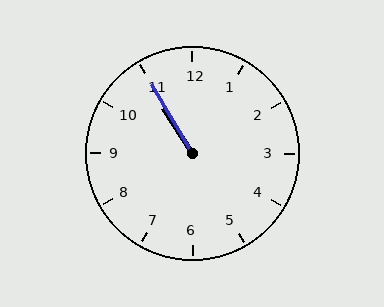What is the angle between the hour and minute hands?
Approximately 2 degrees.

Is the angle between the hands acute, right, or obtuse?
It is acute.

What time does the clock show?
10:55.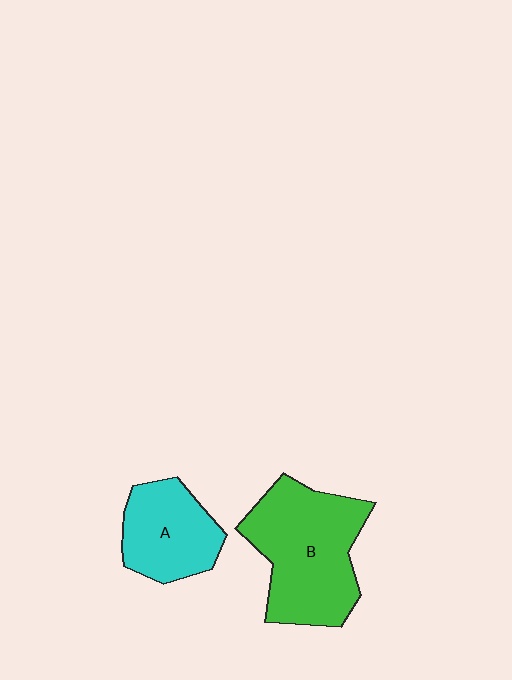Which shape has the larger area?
Shape B (green).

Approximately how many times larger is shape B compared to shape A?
Approximately 1.7 times.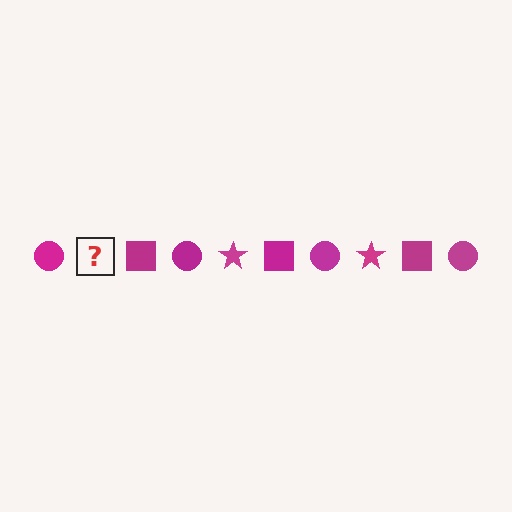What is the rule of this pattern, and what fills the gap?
The rule is that the pattern cycles through circle, star, square shapes in magenta. The gap should be filled with a magenta star.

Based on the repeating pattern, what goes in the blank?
The blank should be a magenta star.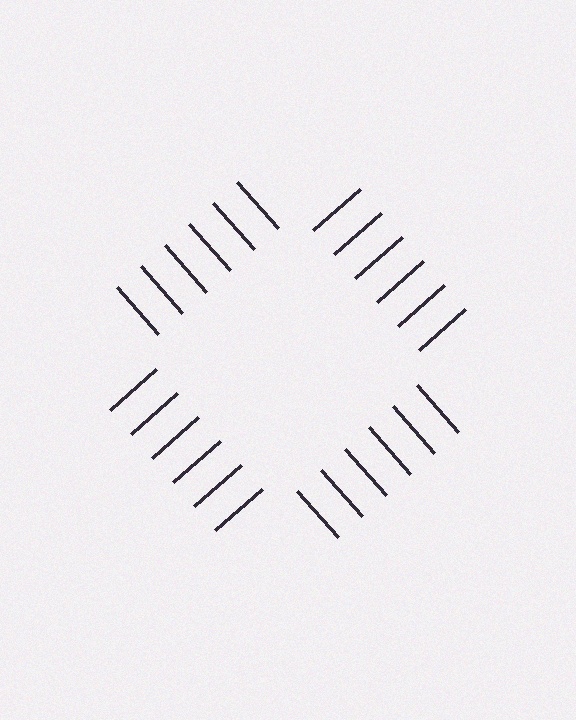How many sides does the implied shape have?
4 sides — the line-ends trace a square.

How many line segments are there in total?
24 — 6 along each of the 4 edges.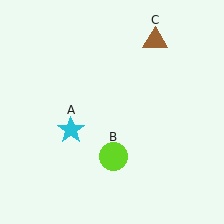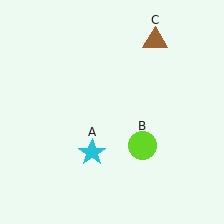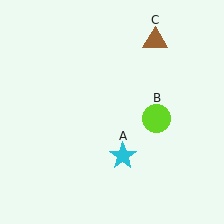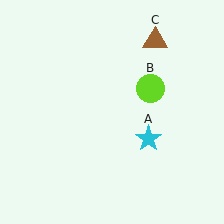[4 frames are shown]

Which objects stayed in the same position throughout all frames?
Brown triangle (object C) remained stationary.